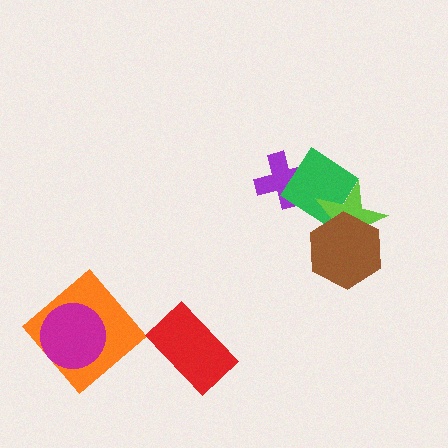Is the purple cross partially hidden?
Yes, it is partially covered by another shape.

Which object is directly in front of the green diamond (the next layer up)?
The lime star is directly in front of the green diamond.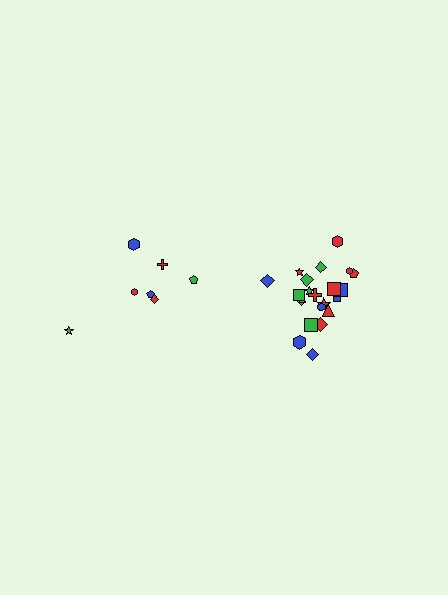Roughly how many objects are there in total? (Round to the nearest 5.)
Roughly 30 objects in total.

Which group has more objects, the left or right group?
The right group.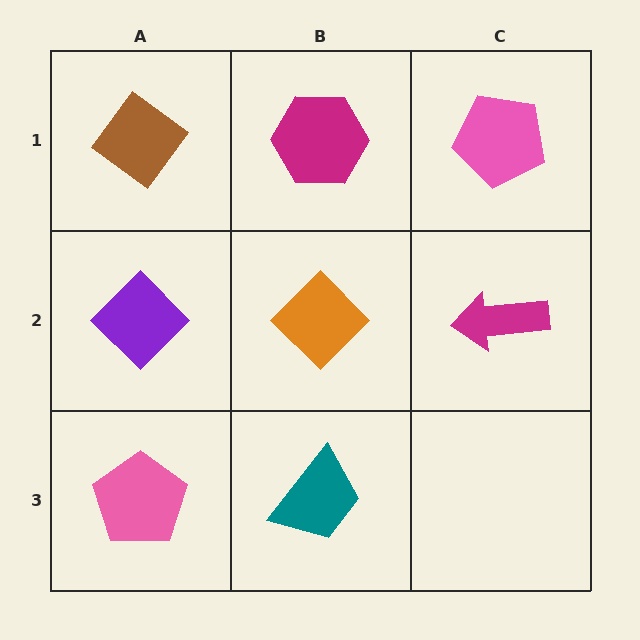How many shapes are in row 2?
3 shapes.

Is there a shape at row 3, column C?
No, that cell is empty.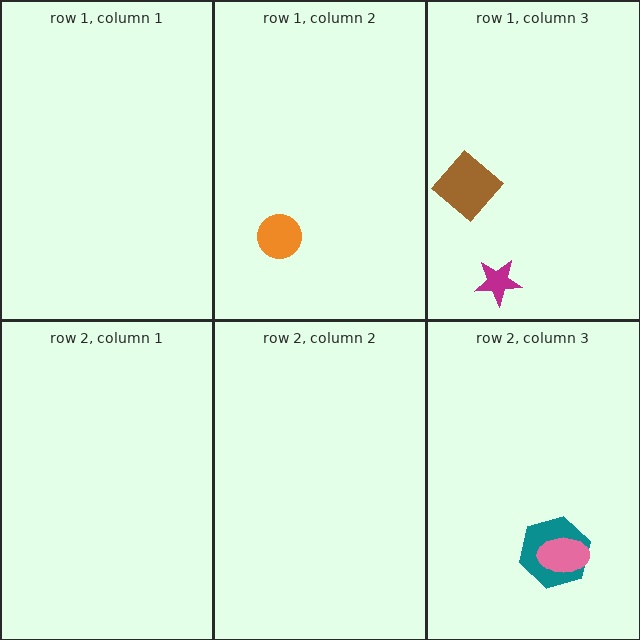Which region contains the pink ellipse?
The row 2, column 3 region.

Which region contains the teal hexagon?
The row 2, column 3 region.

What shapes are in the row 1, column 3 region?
The magenta star, the brown diamond.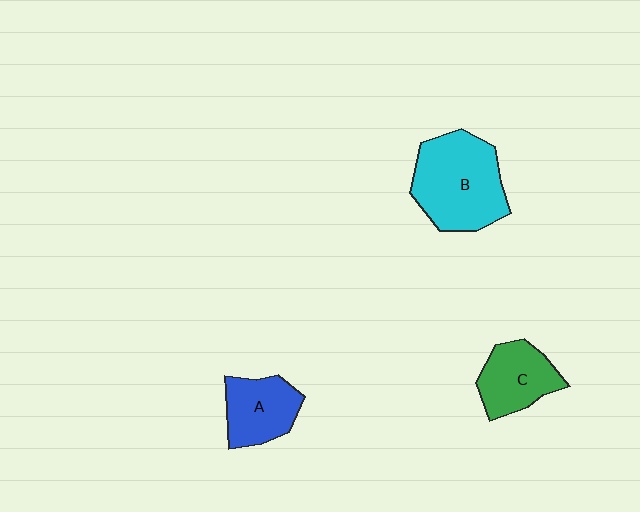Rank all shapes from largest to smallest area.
From largest to smallest: B (cyan), C (green), A (blue).